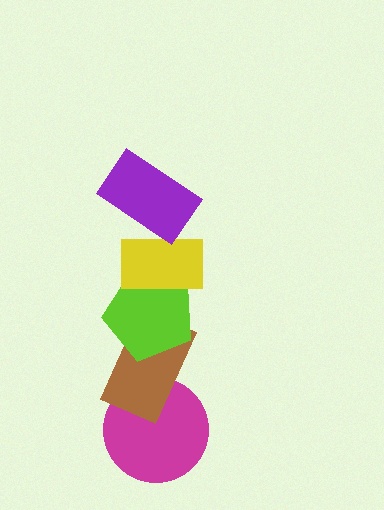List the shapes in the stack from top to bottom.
From top to bottom: the purple rectangle, the yellow rectangle, the lime pentagon, the brown rectangle, the magenta circle.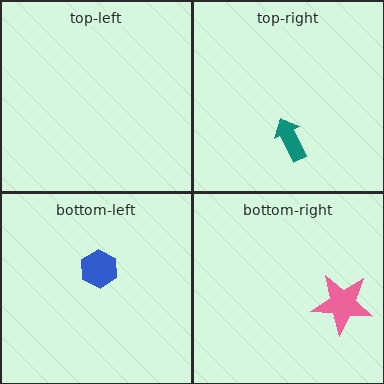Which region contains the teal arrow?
The top-right region.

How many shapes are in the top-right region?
1.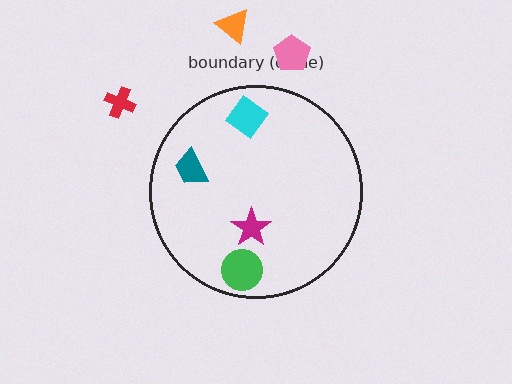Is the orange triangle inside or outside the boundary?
Outside.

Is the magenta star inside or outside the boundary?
Inside.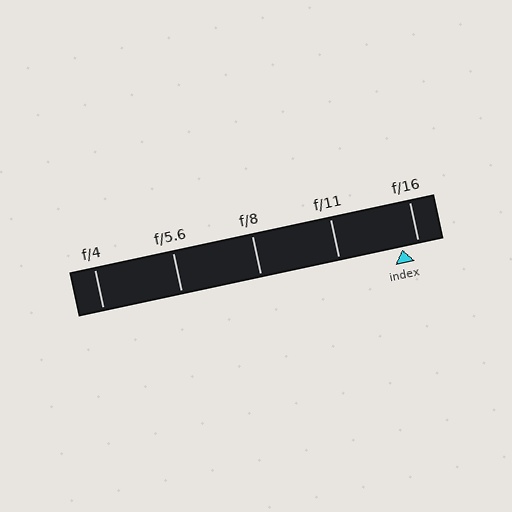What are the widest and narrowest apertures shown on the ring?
The widest aperture shown is f/4 and the narrowest is f/16.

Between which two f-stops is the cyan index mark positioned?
The index mark is between f/11 and f/16.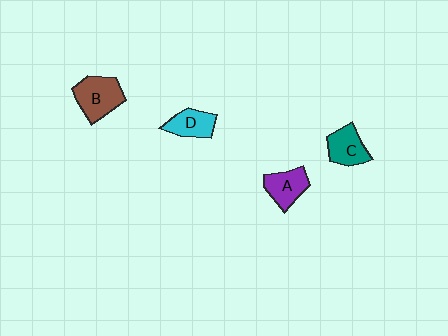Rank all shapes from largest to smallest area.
From largest to smallest: B (brown), A (purple), C (teal), D (cyan).